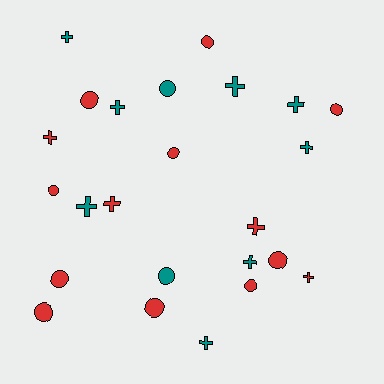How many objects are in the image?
There are 24 objects.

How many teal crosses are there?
There are 8 teal crosses.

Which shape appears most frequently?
Cross, with 12 objects.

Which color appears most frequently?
Red, with 14 objects.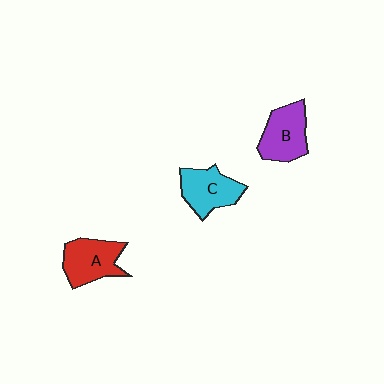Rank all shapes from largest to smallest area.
From largest to smallest: A (red), B (purple), C (cyan).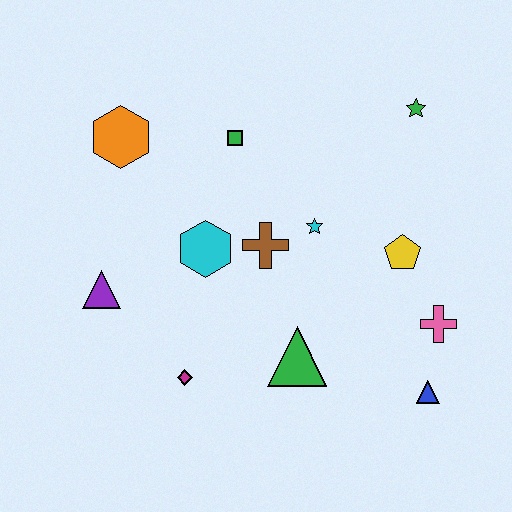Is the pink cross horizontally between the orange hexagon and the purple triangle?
No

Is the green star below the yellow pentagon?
No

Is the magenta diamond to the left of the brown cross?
Yes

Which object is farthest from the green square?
The blue triangle is farthest from the green square.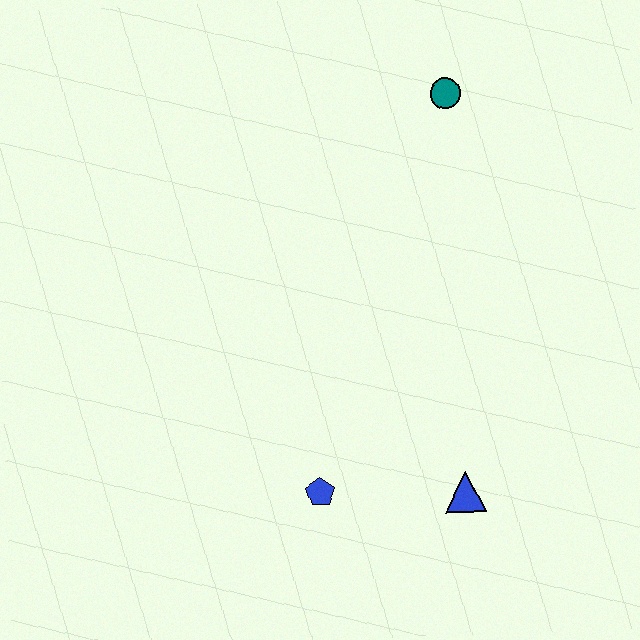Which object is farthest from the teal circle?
The blue pentagon is farthest from the teal circle.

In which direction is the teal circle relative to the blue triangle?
The teal circle is above the blue triangle.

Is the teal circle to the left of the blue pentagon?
No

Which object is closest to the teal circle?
The blue triangle is closest to the teal circle.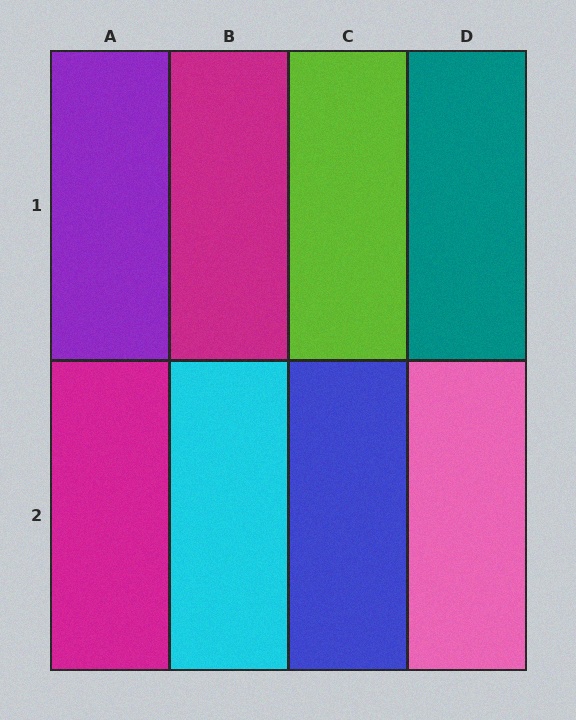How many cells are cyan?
1 cell is cyan.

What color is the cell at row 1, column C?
Lime.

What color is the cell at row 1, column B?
Magenta.